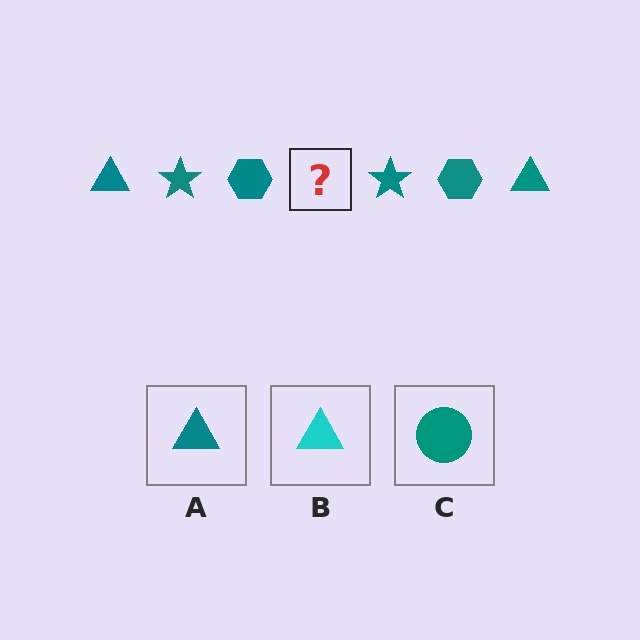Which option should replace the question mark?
Option A.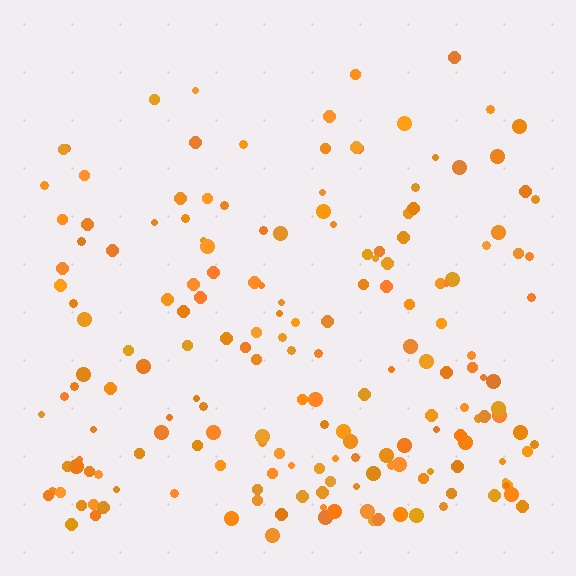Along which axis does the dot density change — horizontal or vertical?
Vertical.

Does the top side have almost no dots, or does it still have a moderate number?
Still a moderate number, just noticeably fewer than the bottom.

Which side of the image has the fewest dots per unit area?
The top.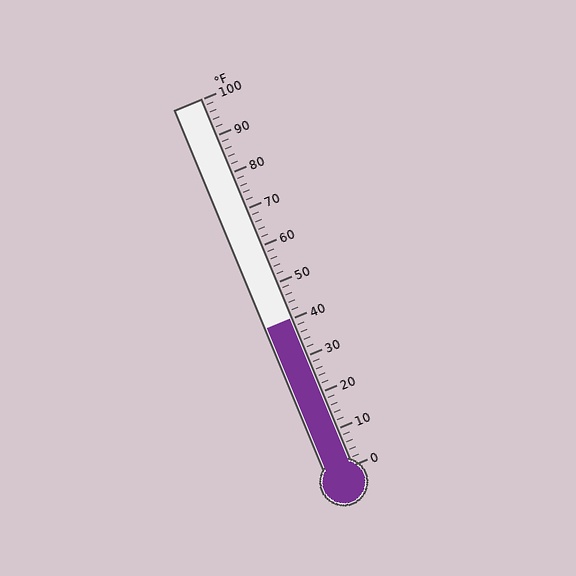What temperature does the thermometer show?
The thermometer shows approximately 40°F.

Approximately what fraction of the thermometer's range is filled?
The thermometer is filled to approximately 40% of its range.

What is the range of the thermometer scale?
The thermometer scale ranges from 0°F to 100°F.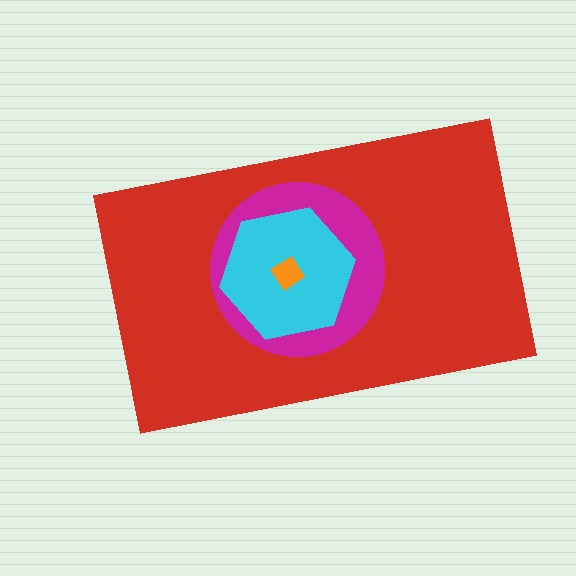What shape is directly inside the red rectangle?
The magenta circle.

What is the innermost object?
The orange diamond.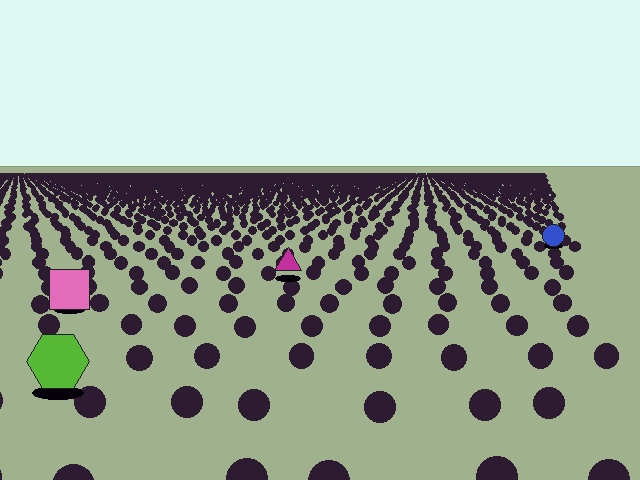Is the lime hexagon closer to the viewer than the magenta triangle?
Yes. The lime hexagon is closer — you can tell from the texture gradient: the ground texture is coarser near it.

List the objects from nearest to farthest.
From nearest to farthest: the lime hexagon, the pink square, the magenta triangle, the blue circle.